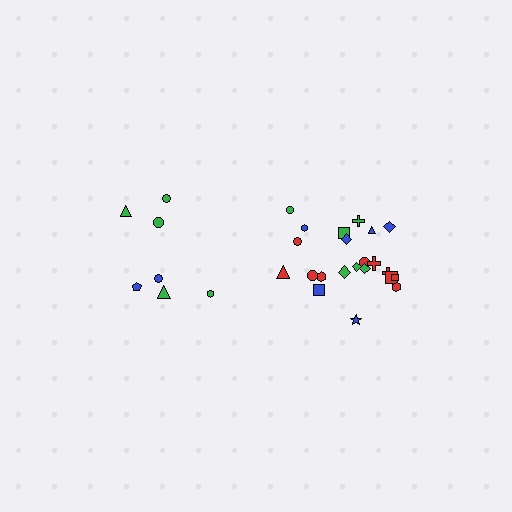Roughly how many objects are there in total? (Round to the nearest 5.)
Roughly 30 objects in total.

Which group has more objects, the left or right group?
The right group.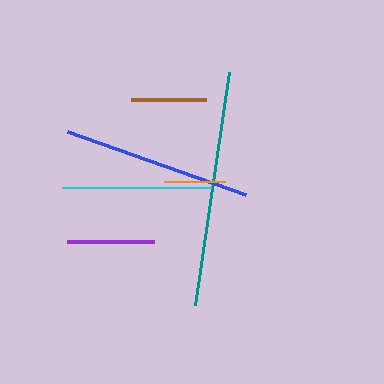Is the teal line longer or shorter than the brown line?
The teal line is longer than the brown line.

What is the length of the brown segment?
The brown segment is approximately 75 pixels long.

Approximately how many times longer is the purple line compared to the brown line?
The purple line is approximately 1.2 times the length of the brown line.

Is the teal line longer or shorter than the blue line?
The teal line is longer than the blue line.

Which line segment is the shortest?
The orange line is the shortest at approximately 62 pixels.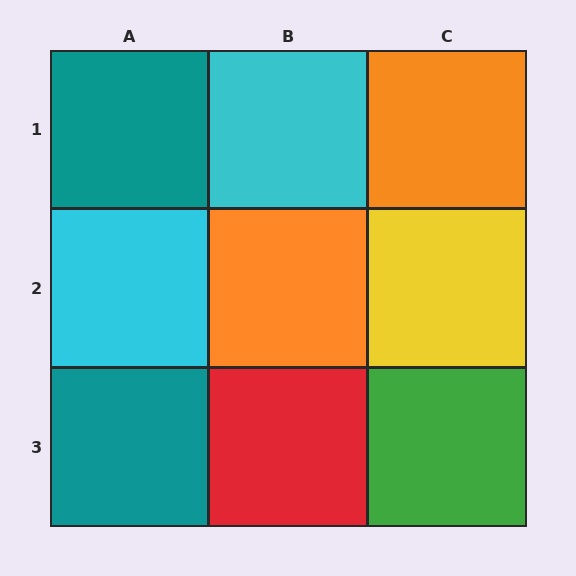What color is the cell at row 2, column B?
Orange.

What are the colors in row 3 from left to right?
Teal, red, green.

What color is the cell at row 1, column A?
Teal.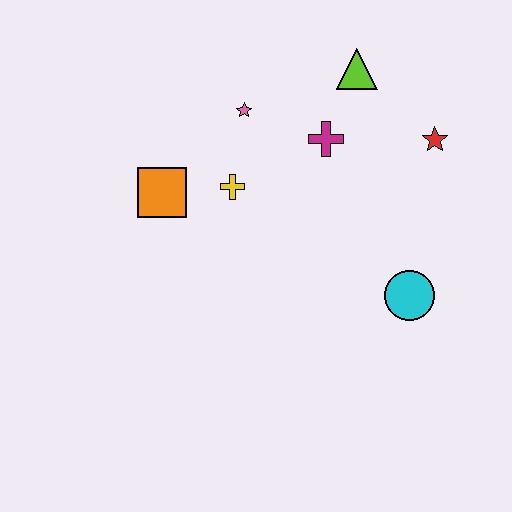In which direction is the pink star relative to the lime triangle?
The pink star is to the left of the lime triangle.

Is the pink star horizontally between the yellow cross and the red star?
Yes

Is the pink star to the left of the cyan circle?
Yes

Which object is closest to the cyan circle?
The red star is closest to the cyan circle.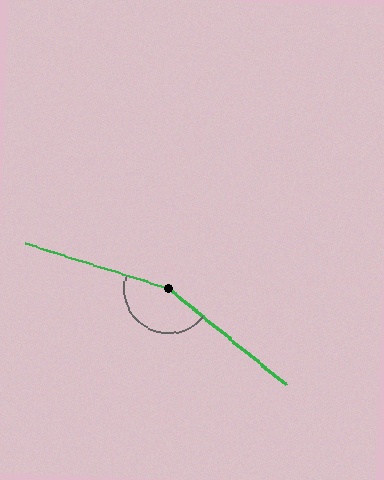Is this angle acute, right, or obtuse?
It is obtuse.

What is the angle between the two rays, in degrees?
Approximately 158 degrees.